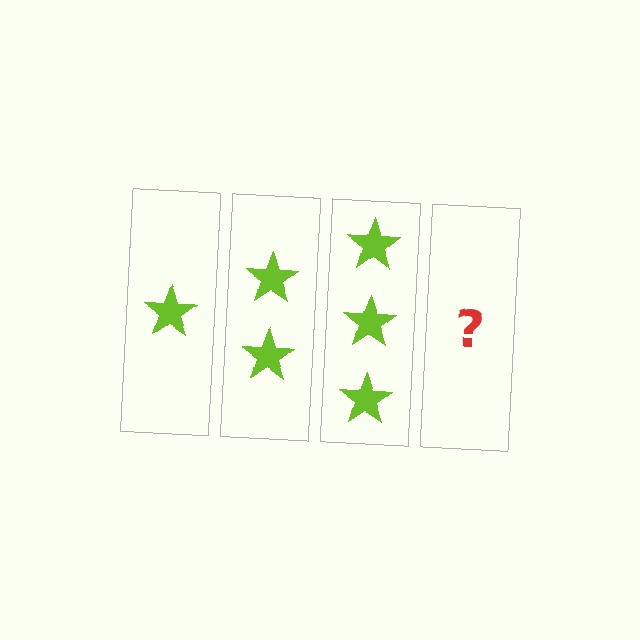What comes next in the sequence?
The next element should be 4 stars.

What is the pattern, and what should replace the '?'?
The pattern is that each step adds one more star. The '?' should be 4 stars.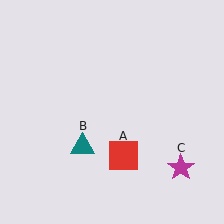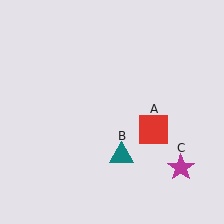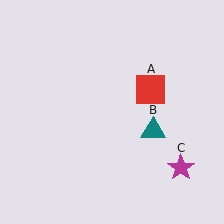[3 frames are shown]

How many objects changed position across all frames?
2 objects changed position: red square (object A), teal triangle (object B).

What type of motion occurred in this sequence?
The red square (object A), teal triangle (object B) rotated counterclockwise around the center of the scene.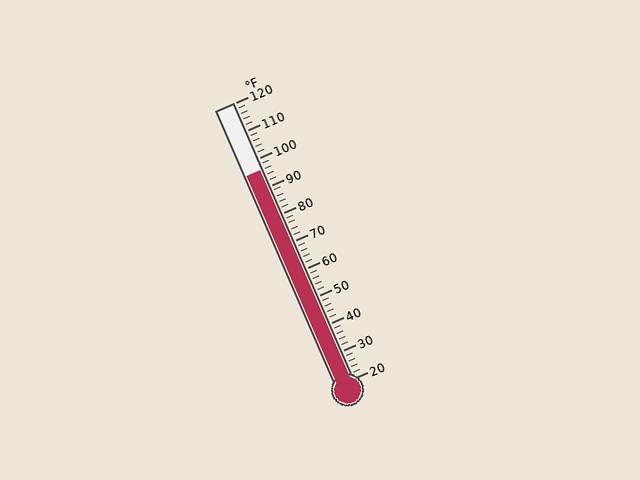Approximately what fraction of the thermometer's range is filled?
The thermometer is filled to approximately 75% of its range.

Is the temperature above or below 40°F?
The temperature is above 40°F.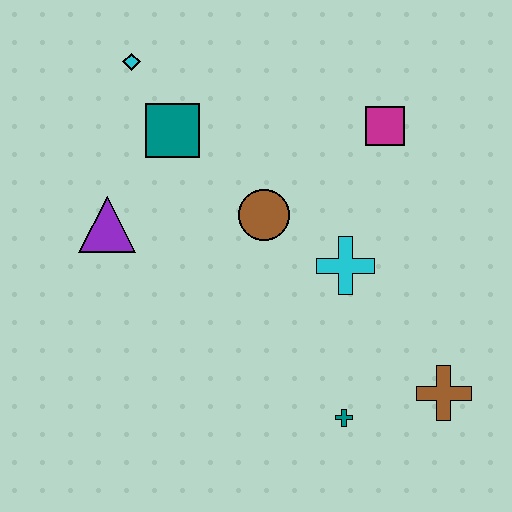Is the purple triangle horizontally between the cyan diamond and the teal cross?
No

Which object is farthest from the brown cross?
The cyan diamond is farthest from the brown cross.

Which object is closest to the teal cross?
The brown cross is closest to the teal cross.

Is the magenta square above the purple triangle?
Yes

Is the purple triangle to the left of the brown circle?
Yes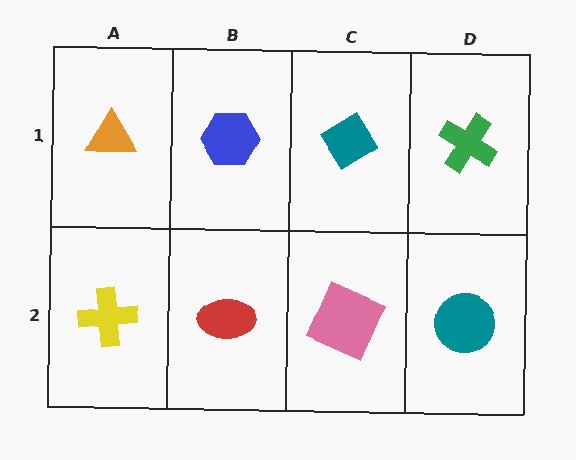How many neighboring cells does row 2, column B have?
3.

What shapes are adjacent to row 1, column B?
A red ellipse (row 2, column B), an orange triangle (row 1, column A), a teal diamond (row 1, column C).